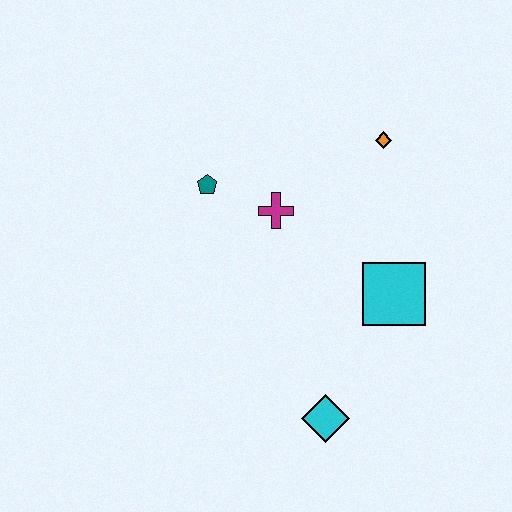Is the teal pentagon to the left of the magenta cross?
Yes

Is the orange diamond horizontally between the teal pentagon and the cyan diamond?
No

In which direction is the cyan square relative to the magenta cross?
The cyan square is to the right of the magenta cross.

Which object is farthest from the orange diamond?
The cyan diamond is farthest from the orange diamond.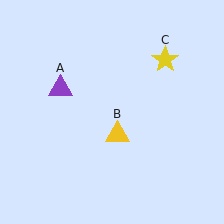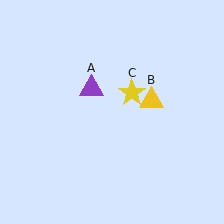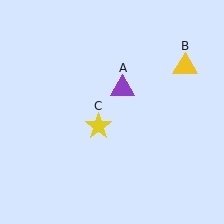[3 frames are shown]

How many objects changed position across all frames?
3 objects changed position: purple triangle (object A), yellow triangle (object B), yellow star (object C).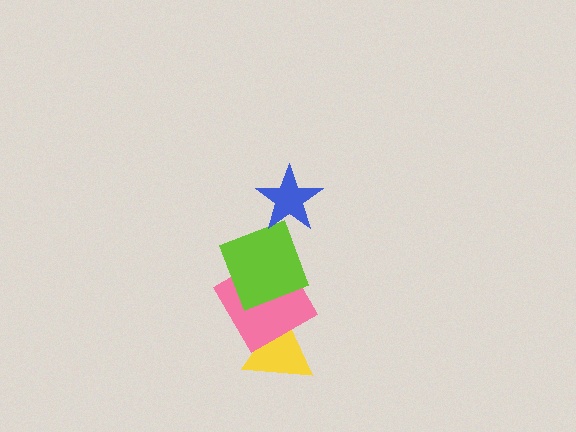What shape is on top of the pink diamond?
The lime square is on top of the pink diamond.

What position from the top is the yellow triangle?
The yellow triangle is 4th from the top.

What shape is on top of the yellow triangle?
The pink diamond is on top of the yellow triangle.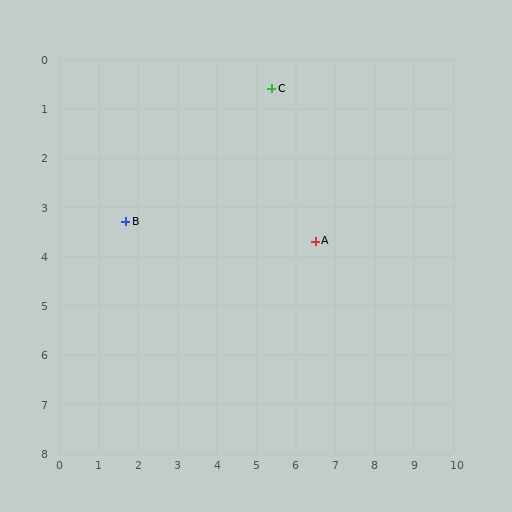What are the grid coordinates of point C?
Point C is at approximately (5.4, 0.6).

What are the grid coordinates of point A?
Point A is at approximately (6.5, 3.7).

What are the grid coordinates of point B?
Point B is at approximately (1.7, 3.3).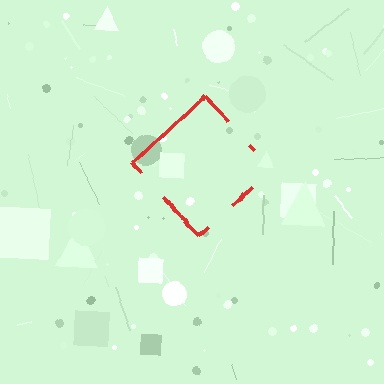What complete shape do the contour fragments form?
The contour fragments form a diamond.